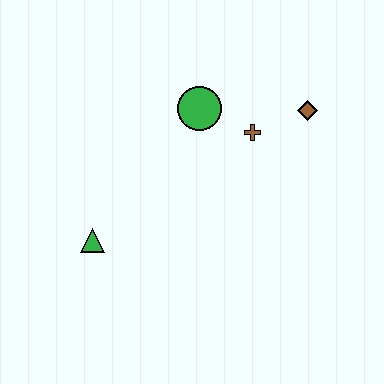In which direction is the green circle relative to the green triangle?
The green circle is above the green triangle.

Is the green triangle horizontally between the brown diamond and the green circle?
No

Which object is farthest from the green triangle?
The brown diamond is farthest from the green triangle.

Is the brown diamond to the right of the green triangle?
Yes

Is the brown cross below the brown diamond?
Yes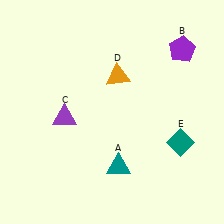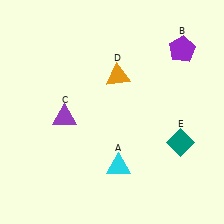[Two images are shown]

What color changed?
The triangle (A) changed from teal in Image 1 to cyan in Image 2.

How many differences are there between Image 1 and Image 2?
There is 1 difference between the two images.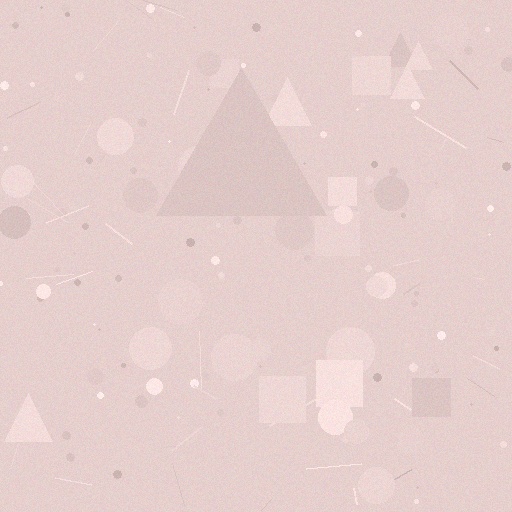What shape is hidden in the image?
A triangle is hidden in the image.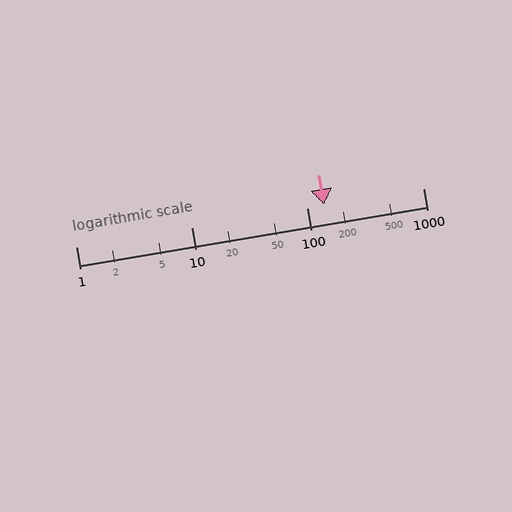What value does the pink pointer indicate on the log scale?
The pointer indicates approximately 140.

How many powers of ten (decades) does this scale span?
The scale spans 3 decades, from 1 to 1000.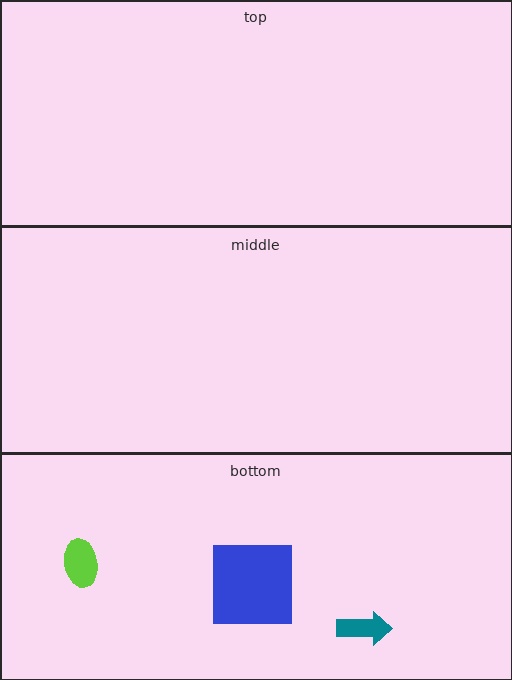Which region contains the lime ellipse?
The bottom region.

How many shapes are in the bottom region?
3.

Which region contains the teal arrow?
The bottom region.